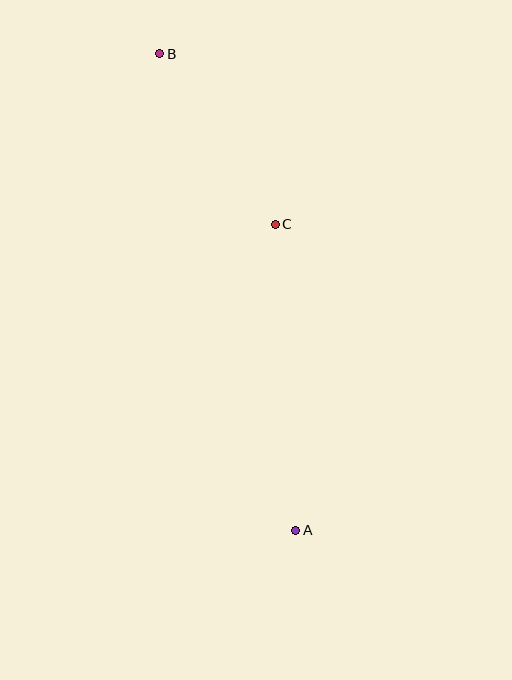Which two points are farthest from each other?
Points A and B are farthest from each other.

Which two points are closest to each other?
Points B and C are closest to each other.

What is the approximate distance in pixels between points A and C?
The distance between A and C is approximately 307 pixels.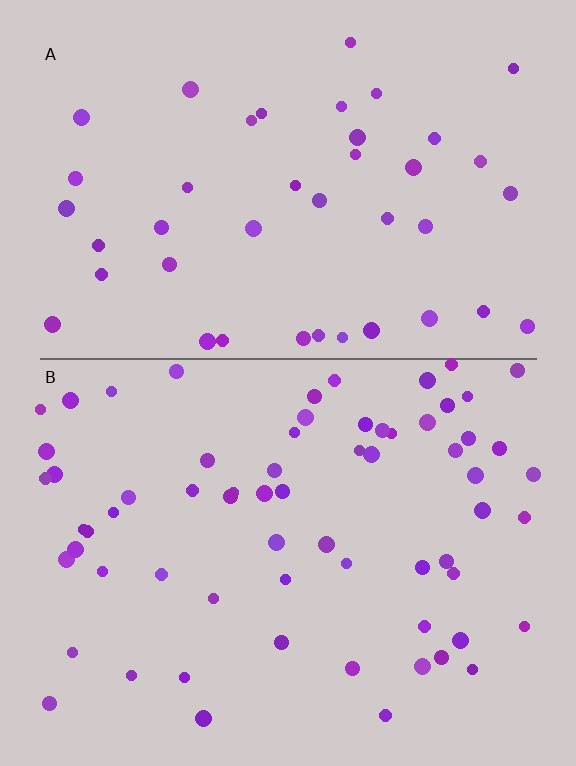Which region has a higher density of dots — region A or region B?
B (the bottom).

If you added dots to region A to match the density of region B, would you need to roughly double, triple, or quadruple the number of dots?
Approximately double.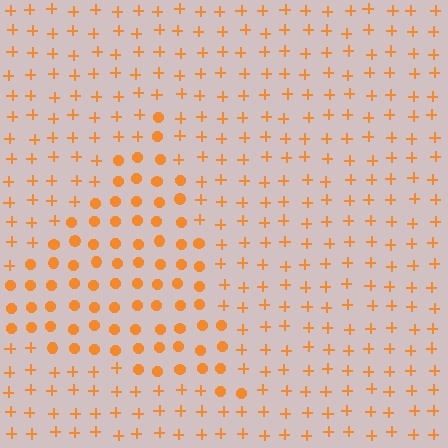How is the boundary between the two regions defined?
The boundary is defined by a change in element shape: circles inside vs. plus signs outside. All elements share the same color and spacing.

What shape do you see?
I see a triangle.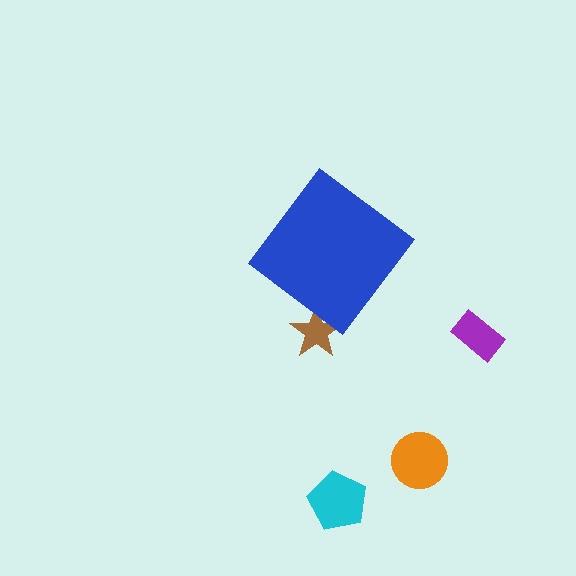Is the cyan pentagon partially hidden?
No, the cyan pentagon is fully visible.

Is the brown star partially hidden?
Yes, the brown star is partially hidden behind the blue diamond.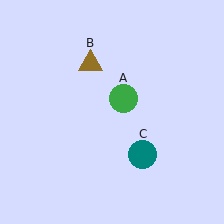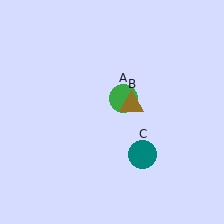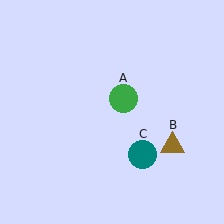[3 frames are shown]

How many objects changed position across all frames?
1 object changed position: brown triangle (object B).